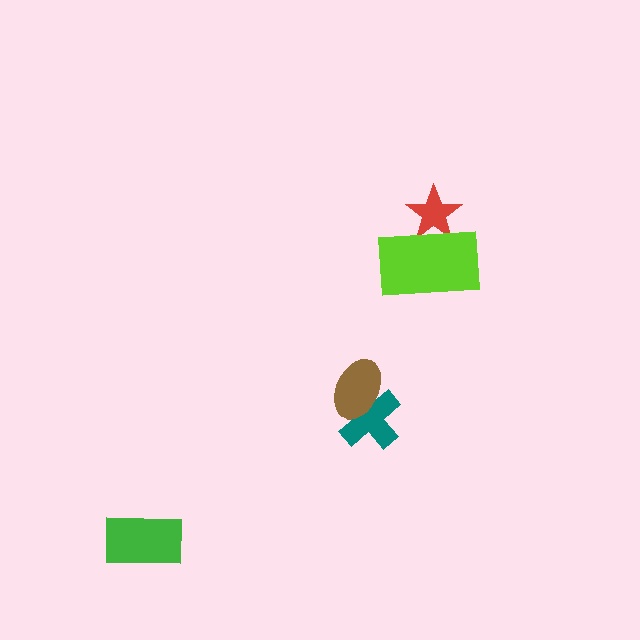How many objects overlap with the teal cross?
1 object overlaps with the teal cross.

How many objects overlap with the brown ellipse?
1 object overlaps with the brown ellipse.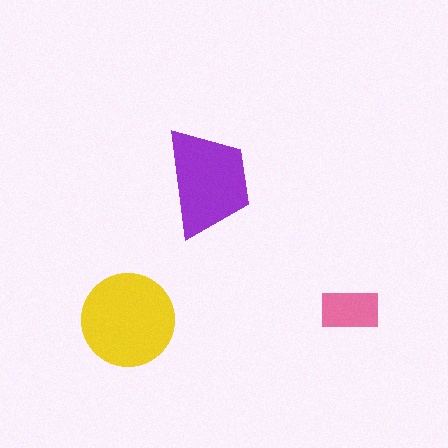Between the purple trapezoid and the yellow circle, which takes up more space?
The yellow circle.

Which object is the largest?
The yellow circle.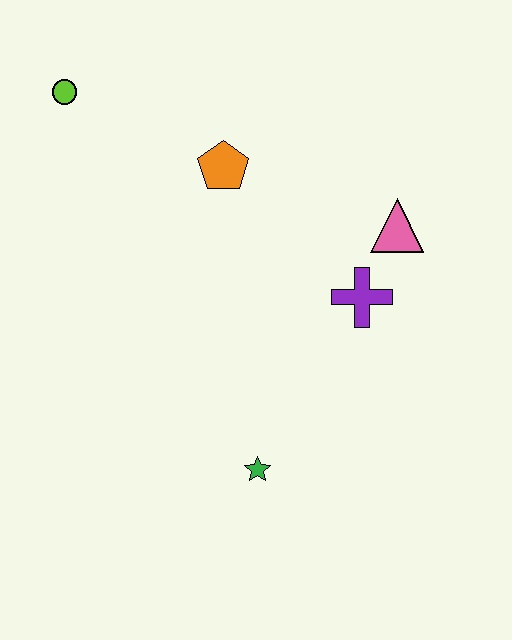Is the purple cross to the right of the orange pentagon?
Yes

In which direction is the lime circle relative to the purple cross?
The lime circle is to the left of the purple cross.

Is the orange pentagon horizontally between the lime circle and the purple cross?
Yes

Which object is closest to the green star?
The purple cross is closest to the green star.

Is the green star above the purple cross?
No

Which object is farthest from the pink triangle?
The lime circle is farthest from the pink triangle.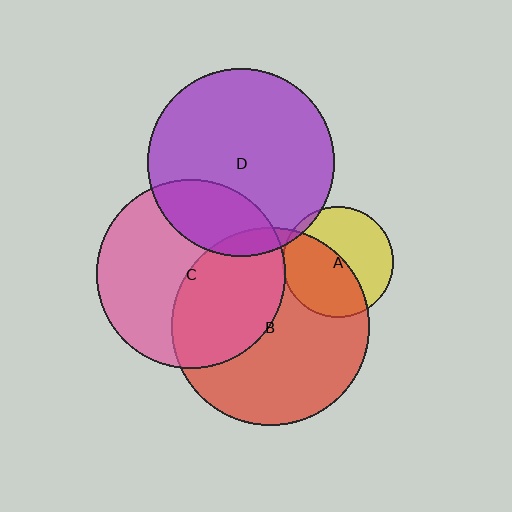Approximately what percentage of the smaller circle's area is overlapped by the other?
Approximately 50%.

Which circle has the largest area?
Circle B (red).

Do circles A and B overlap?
Yes.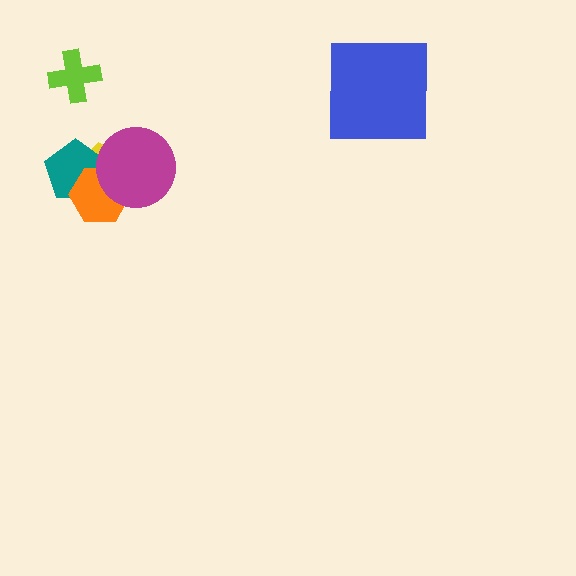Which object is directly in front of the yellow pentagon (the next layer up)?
The teal pentagon is directly in front of the yellow pentagon.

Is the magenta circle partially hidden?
No, no other shape covers it.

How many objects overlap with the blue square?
0 objects overlap with the blue square.